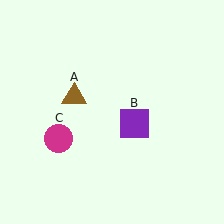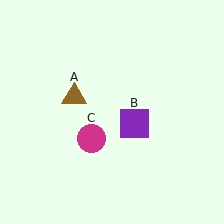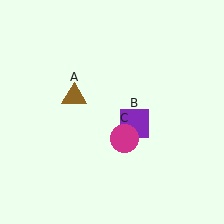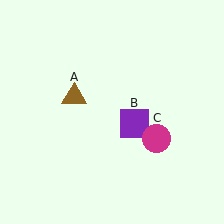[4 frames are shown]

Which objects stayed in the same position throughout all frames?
Brown triangle (object A) and purple square (object B) remained stationary.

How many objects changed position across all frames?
1 object changed position: magenta circle (object C).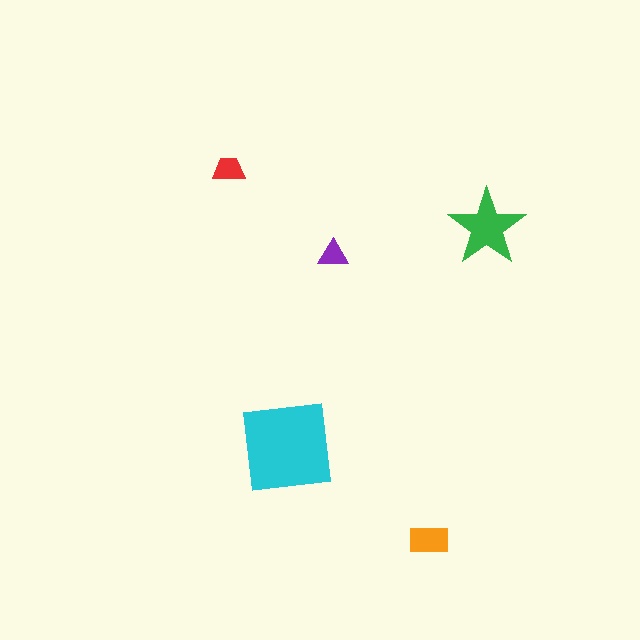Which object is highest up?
The red trapezoid is topmost.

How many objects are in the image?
There are 5 objects in the image.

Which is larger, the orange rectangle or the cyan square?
The cyan square.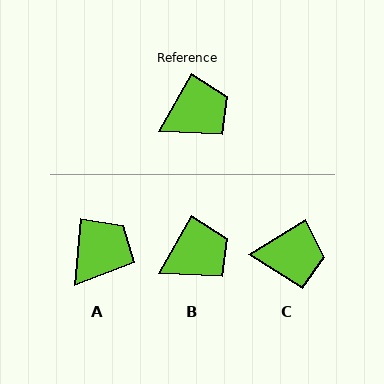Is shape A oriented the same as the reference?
No, it is off by about 24 degrees.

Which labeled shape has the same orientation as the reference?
B.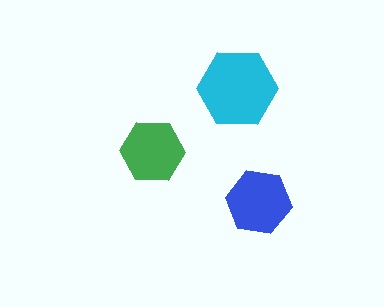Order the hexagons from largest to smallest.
the cyan one, the blue one, the green one.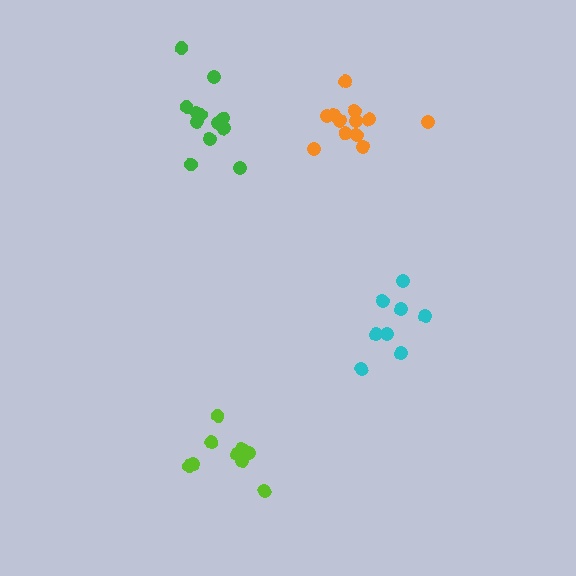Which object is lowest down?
The lime cluster is bottommost.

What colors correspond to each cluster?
The clusters are colored: orange, cyan, lime, green.